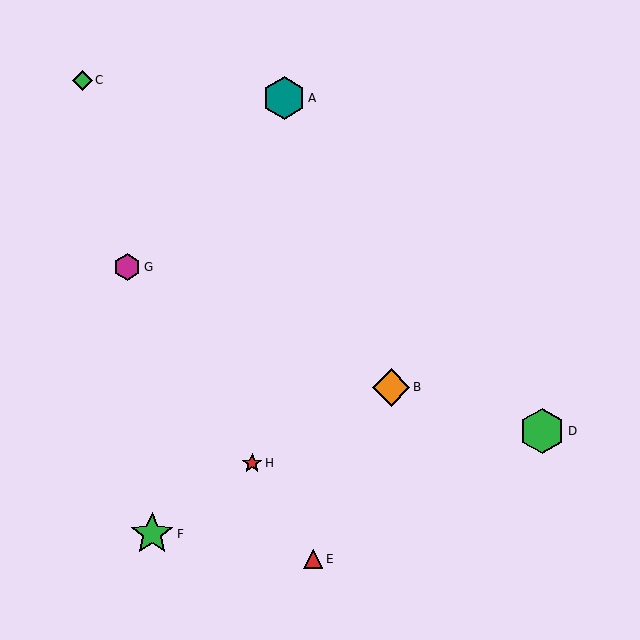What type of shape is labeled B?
Shape B is an orange diamond.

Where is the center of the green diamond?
The center of the green diamond is at (82, 80).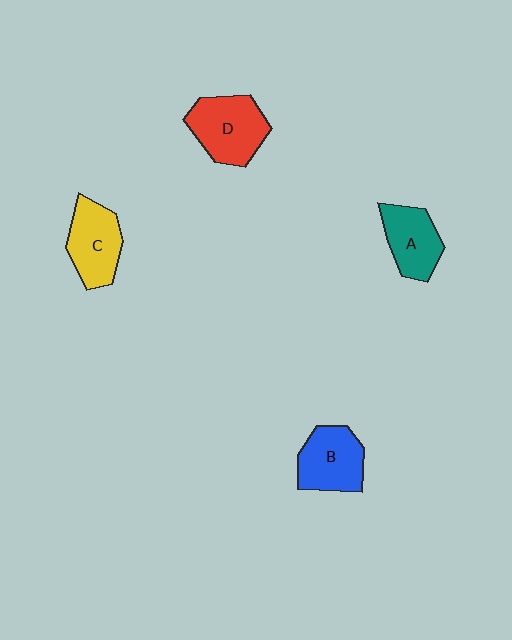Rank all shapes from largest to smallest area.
From largest to smallest: D (red), B (blue), C (yellow), A (teal).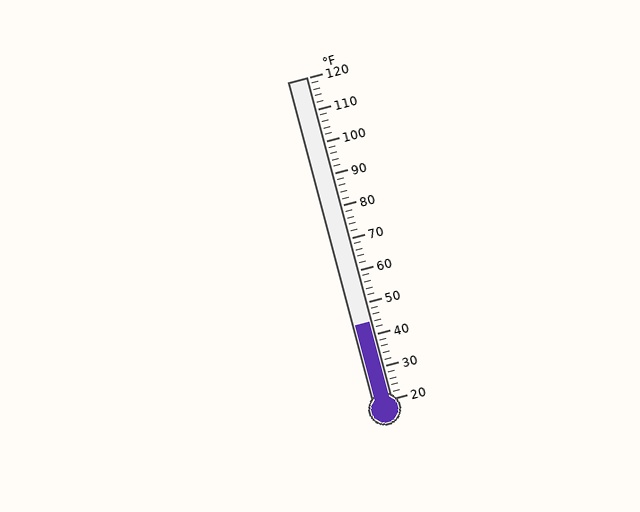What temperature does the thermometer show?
The thermometer shows approximately 44°F.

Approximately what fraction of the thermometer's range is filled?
The thermometer is filled to approximately 25% of its range.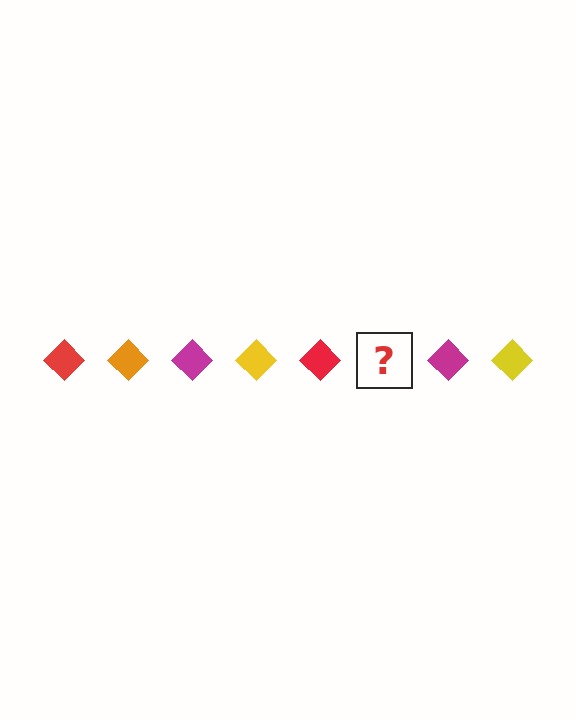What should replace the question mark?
The question mark should be replaced with an orange diamond.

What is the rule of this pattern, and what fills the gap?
The rule is that the pattern cycles through red, orange, magenta, yellow diamonds. The gap should be filled with an orange diamond.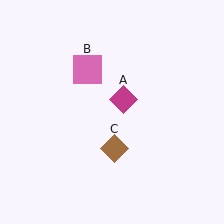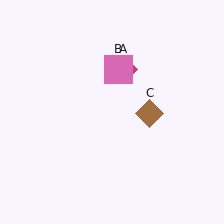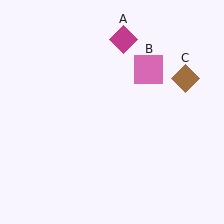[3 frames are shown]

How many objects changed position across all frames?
3 objects changed position: magenta diamond (object A), pink square (object B), brown diamond (object C).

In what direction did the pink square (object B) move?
The pink square (object B) moved right.